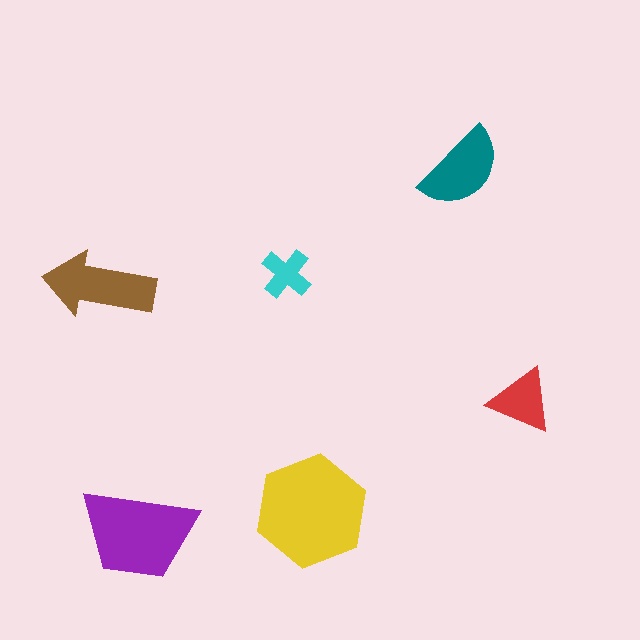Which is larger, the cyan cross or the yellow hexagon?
The yellow hexagon.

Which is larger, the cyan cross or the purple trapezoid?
The purple trapezoid.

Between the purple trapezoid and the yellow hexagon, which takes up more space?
The yellow hexagon.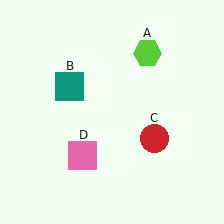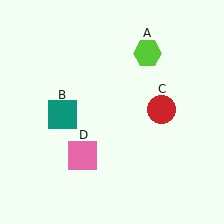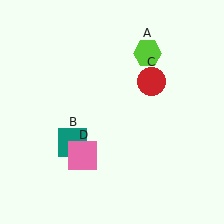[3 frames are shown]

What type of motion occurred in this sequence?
The teal square (object B), red circle (object C) rotated counterclockwise around the center of the scene.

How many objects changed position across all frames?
2 objects changed position: teal square (object B), red circle (object C).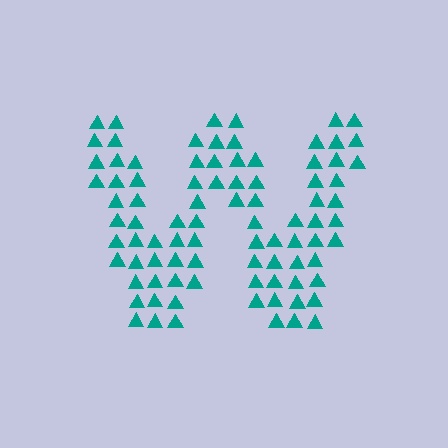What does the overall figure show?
The overall figure shows the letter W.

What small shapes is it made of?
It is made of small triangles.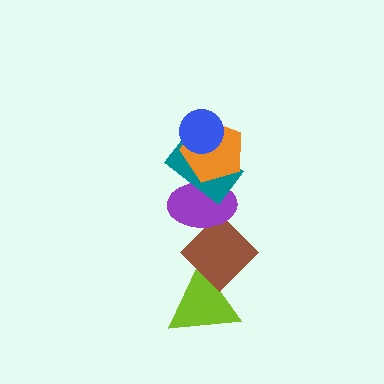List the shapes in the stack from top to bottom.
From top to bottom: the blue circle, the orange pentagon, the teal rectangle, the purple ellipse, the brown diamond, the lime triangle.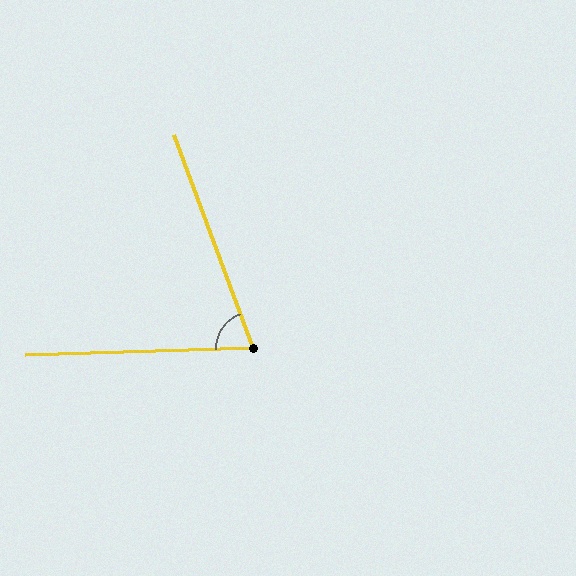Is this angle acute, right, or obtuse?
It is acute.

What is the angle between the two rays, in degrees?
Approximately 71 degrees.